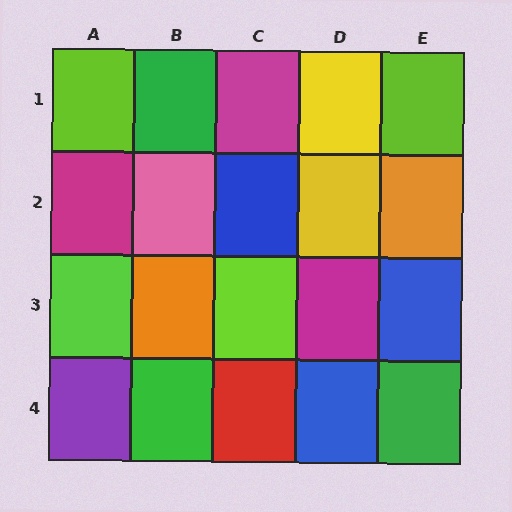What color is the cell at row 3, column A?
Lime.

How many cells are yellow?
2 cells are yellow.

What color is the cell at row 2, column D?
Yellow.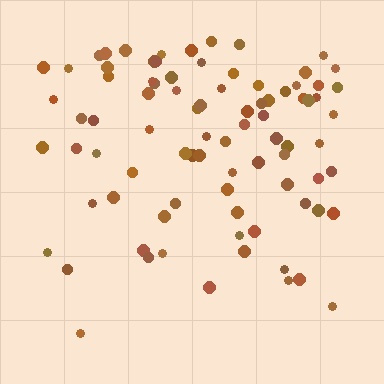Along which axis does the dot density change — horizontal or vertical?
Vertical.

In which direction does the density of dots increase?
From bottom to top, with the top side densest.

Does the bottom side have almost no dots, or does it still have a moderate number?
Still a moderate number, just noticeably fewer than the top.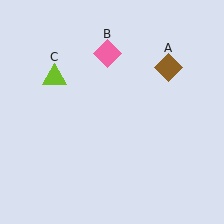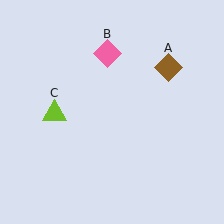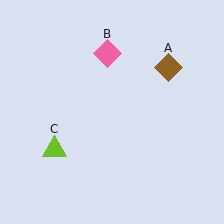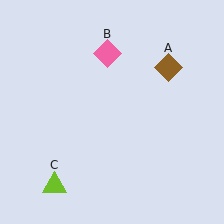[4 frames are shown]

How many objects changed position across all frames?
1 object changed position: lime triangle (object C).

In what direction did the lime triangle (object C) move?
The lime triangle (object C) moved down.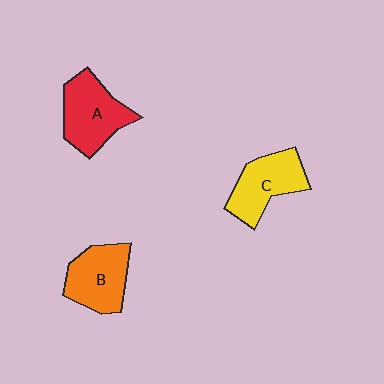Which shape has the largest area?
Shape A (red).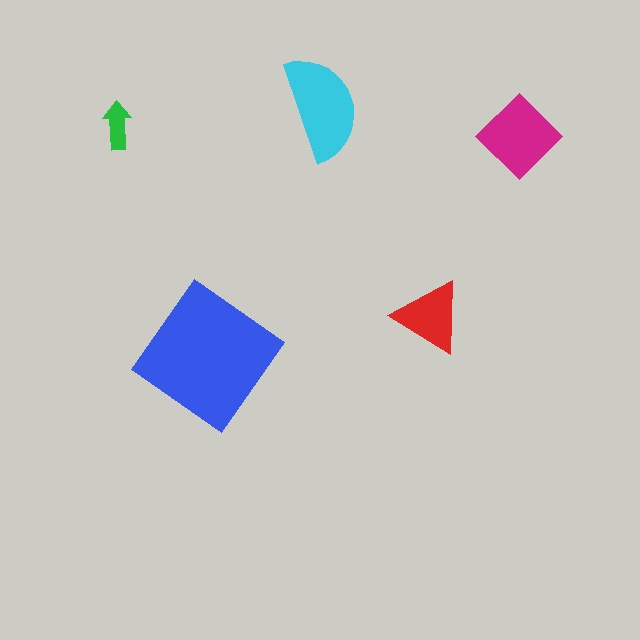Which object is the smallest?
The green arrow.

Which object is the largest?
The blue diamond.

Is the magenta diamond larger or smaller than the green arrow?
Larger.